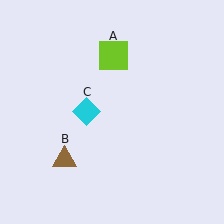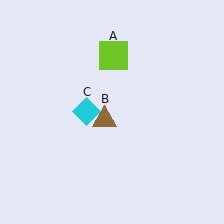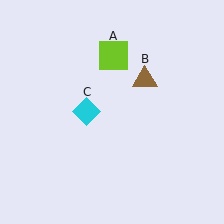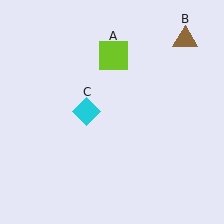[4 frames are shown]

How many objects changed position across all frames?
1 object changed position: brown triangle (object B).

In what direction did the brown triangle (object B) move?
The brown triangle (object B) moved up and to the right.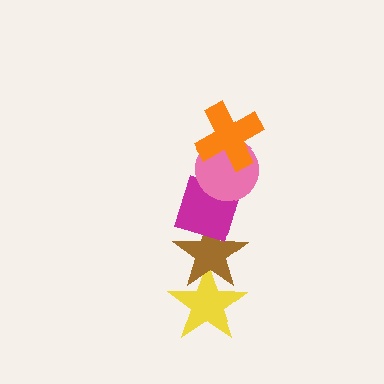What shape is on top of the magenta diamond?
The pink circle is on top of the magenta diamond.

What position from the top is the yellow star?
The yellow star is 5th from the top.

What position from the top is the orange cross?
The orange cross is 1st from the top.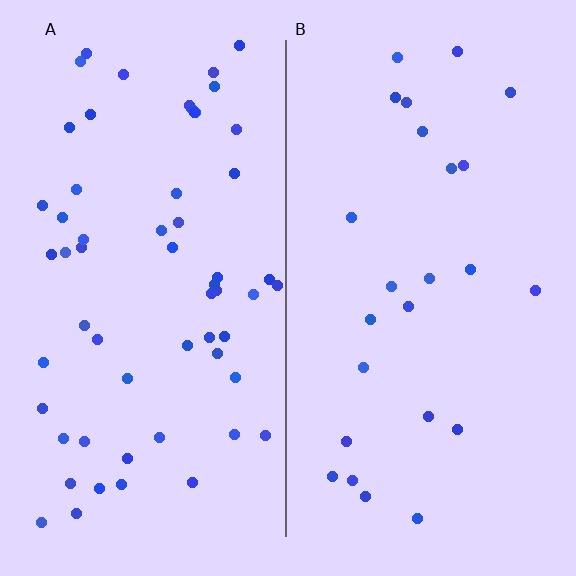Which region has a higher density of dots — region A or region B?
A (the left).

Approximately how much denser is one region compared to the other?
Approximately 2.4× — region A over region B.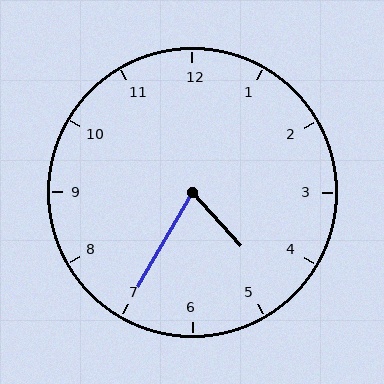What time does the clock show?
4:35.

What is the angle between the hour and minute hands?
Approximately 72 degrees.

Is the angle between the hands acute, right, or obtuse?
It is acute.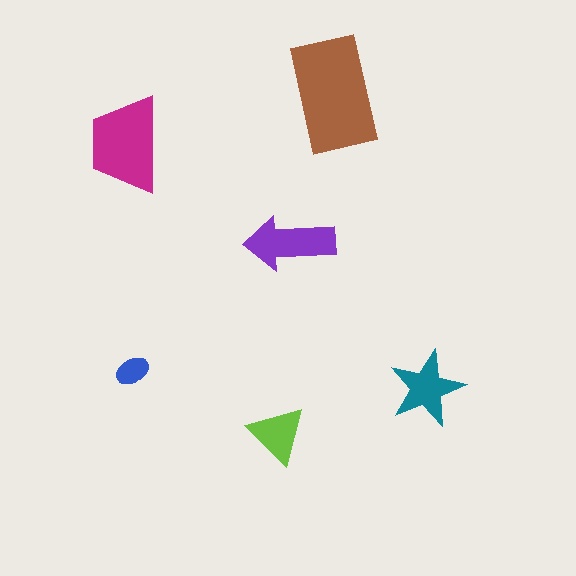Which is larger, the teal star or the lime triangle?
The teal star.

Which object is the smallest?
The blue ellipse.